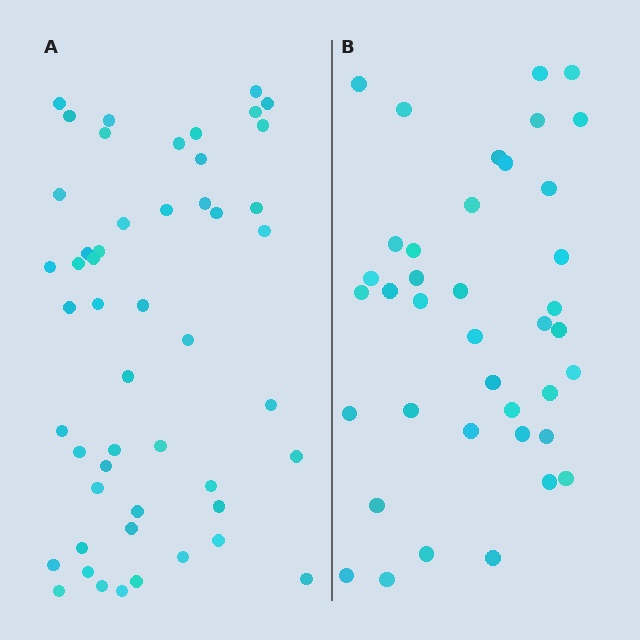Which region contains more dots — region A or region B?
Region A (the left region) has more dots.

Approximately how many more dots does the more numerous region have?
Region A has roughly 12 or so more dots than region B.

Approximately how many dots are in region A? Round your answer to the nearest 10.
About 50 dots.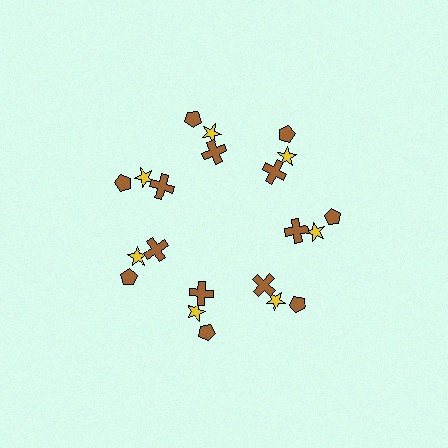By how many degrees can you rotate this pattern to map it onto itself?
The pattern maps onto itself every 51 degrees of rotation.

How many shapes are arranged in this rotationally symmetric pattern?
There are 21 shapes, arranged in 7 groups of 3.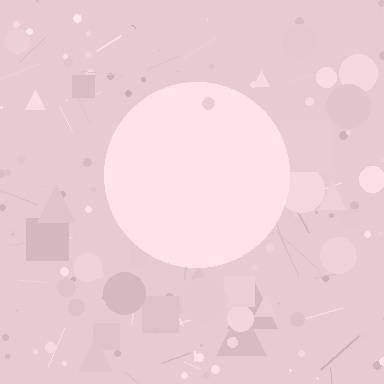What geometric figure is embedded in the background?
A circle is embedded in the background.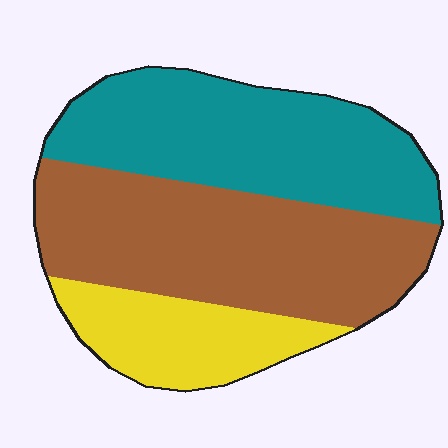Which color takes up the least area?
Yellow, at roughly 20%.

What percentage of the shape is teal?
Teal covers 38% of the shape.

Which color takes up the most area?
Brown, at roughly 45%.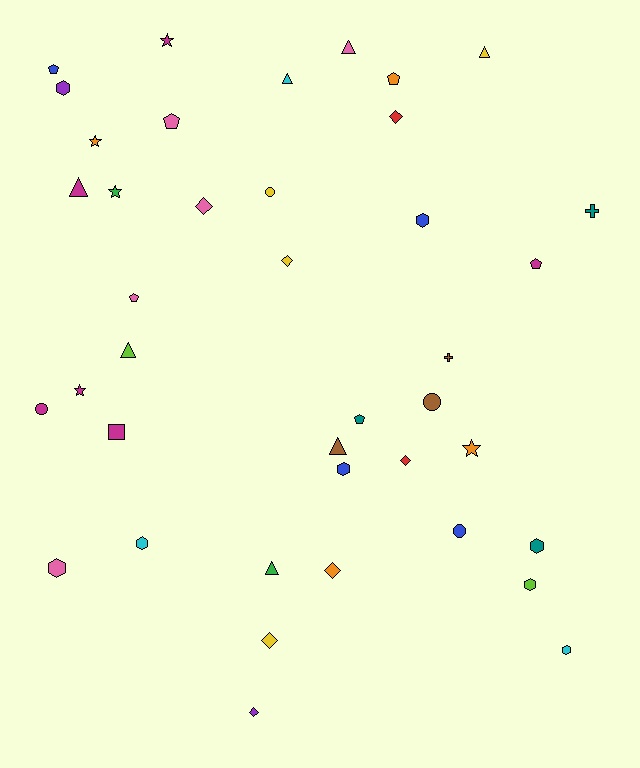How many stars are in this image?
There are 5 stars.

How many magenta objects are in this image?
There are 6 magenta objects.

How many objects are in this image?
There are 40 objects.